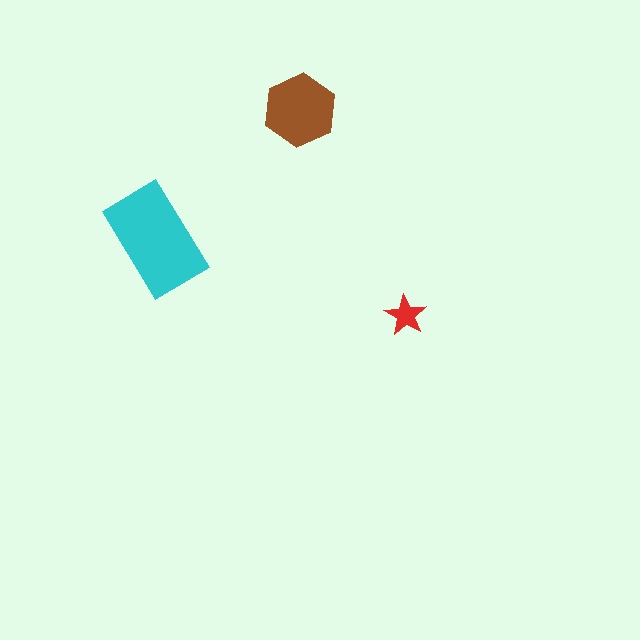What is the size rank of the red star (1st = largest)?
3rd.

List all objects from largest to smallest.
The cyan rectangle, the brown hexagon, the red star.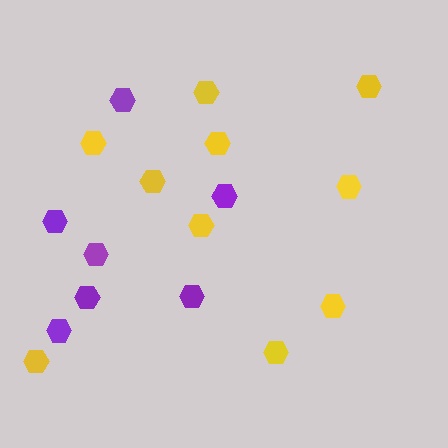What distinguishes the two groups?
There are 2 groups: one group of purple hexagons (7) and one group of yellow hexagons (10).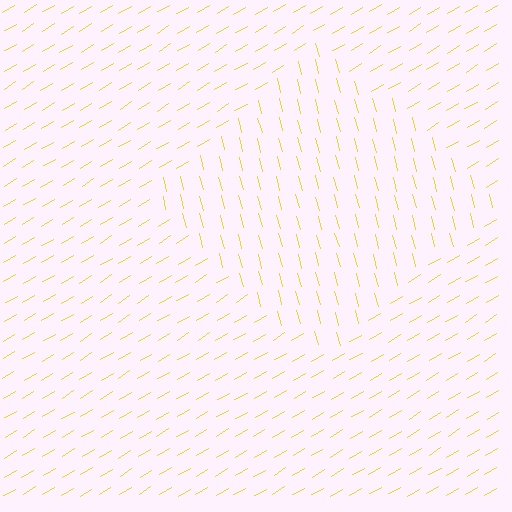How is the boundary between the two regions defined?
The boundary is defined purely by a change in line orientation (approximately 74 degrees difference). All lines are the same color and thickness.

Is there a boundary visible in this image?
Yes, there is a texture boundary formed by a change in line orientation.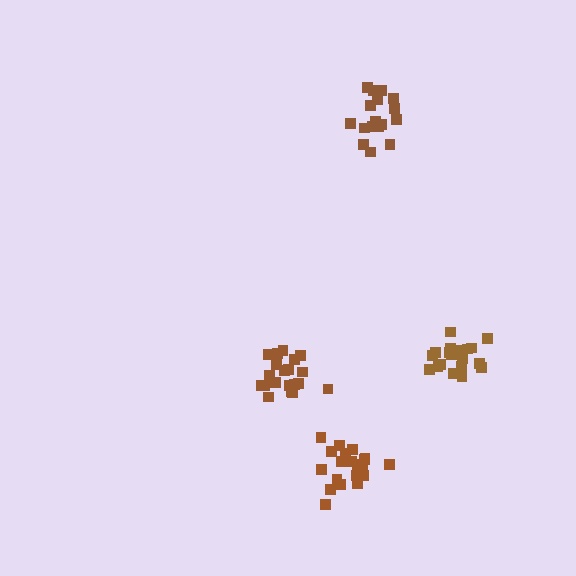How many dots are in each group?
Group 1: 20 dots, Group 2: 20 dots, Group 3: 19 dots, Group 4: 17 dots (76 total).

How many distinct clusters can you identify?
There are 4 distinct clusters.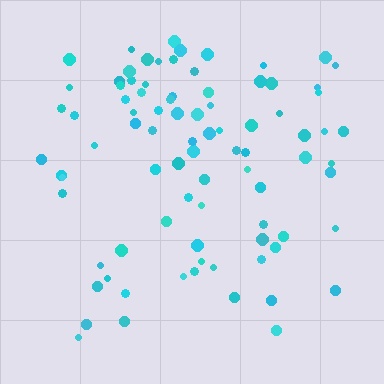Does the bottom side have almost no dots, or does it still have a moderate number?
Still a moderate number, just noticeably fewer than the top.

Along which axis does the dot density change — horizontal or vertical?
Vertical.